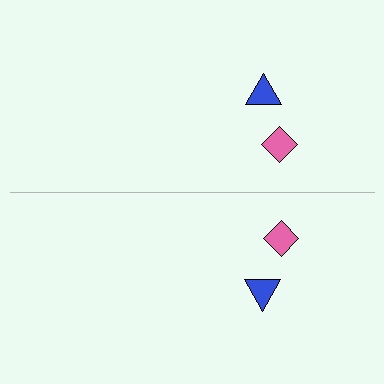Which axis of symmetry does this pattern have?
The pattern has a horizontal axis of symmetry running through the center of the image.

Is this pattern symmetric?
Yes, this pattern has bilateral (reflection) symmetry.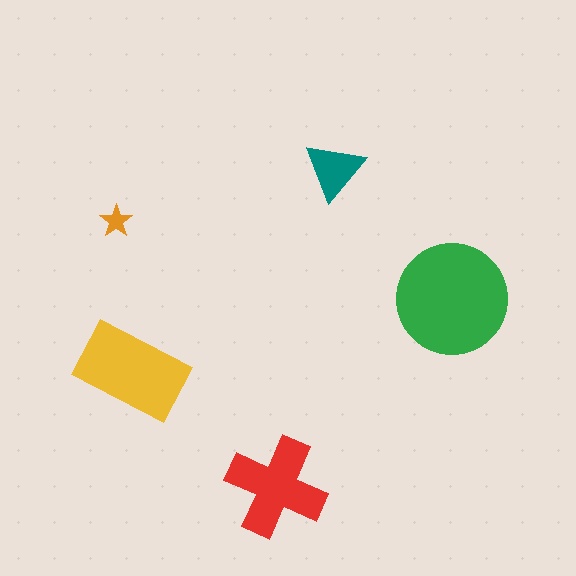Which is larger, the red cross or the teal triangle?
The red cross.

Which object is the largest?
The green circle.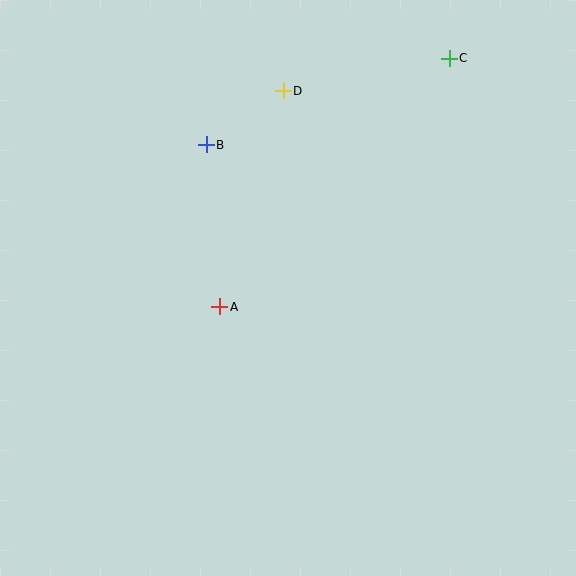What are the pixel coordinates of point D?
Point D is at (283, 91).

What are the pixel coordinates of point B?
Point B is at (206, 145).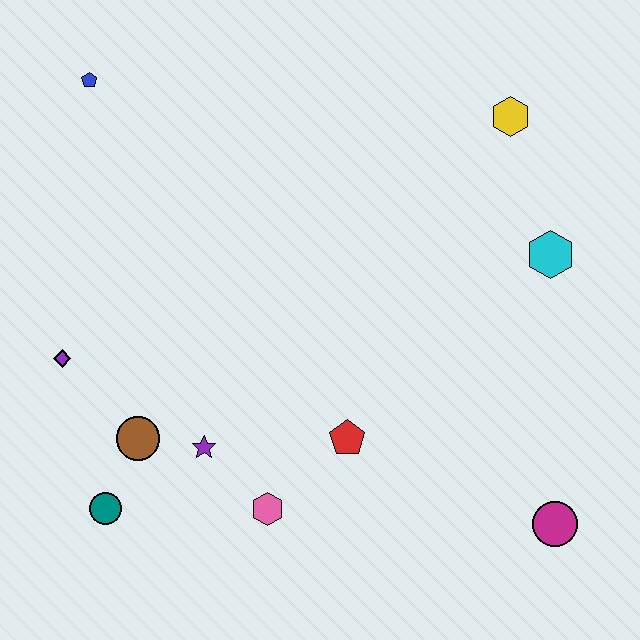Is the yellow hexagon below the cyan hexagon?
No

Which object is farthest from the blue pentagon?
The magenta circle is farthest from the blue pentagon.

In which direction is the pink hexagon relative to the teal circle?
The pink hexagon is to the right of the teal circle.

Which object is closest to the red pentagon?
The pink hexagon is closest to the red pentagon.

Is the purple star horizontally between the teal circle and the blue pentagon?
No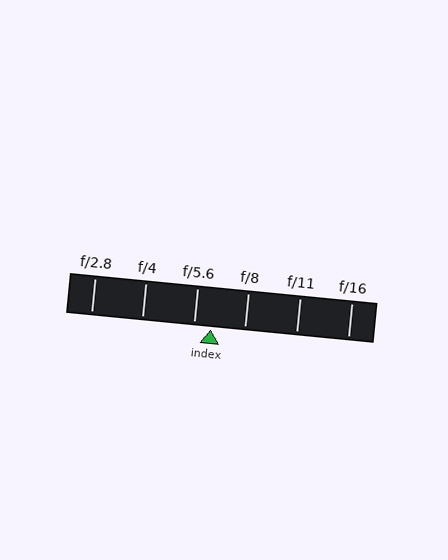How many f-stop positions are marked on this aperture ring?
There are 6 f-stop positions marked.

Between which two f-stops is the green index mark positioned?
The index mark is between f/5.6 and f/8.